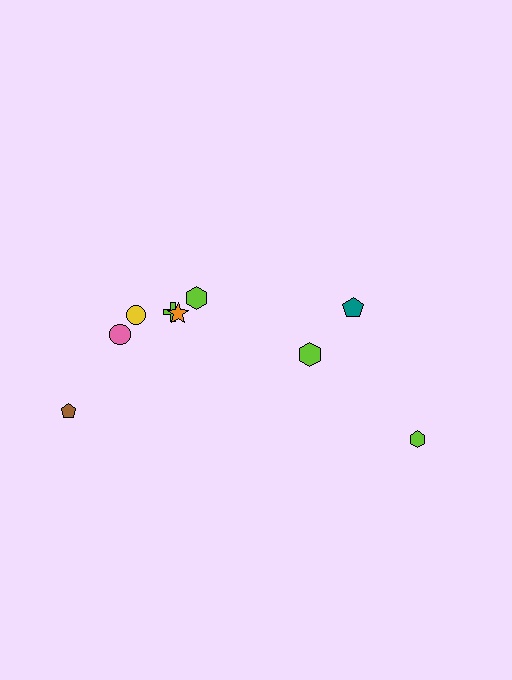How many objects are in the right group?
There are 3 objects.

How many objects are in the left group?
There are 6 objects.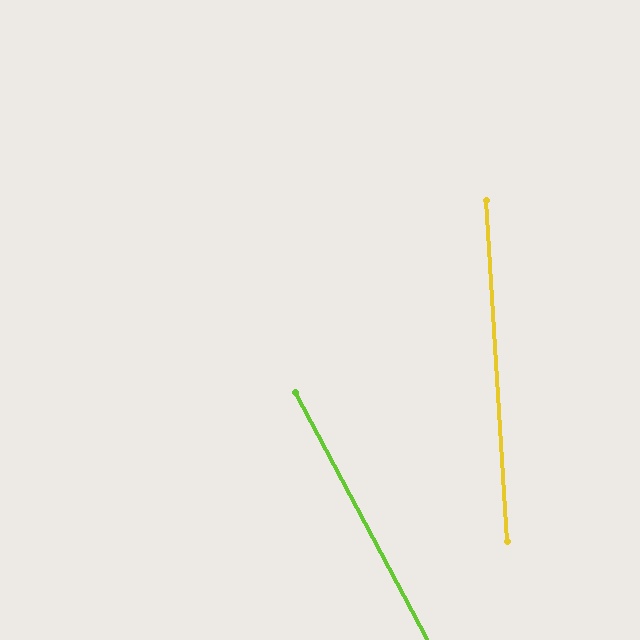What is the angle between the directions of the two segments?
Approximately 25 degrees.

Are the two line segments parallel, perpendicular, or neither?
Neither parallel nor perpendicular — they differ by about 25°.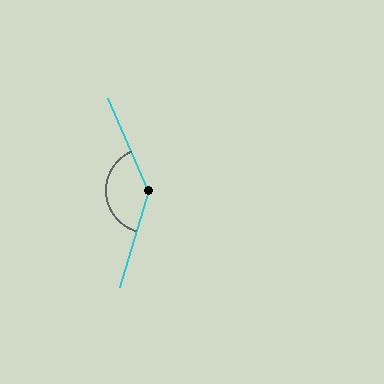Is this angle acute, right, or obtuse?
It is obtuse.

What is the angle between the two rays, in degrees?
Approximately 139 degrees.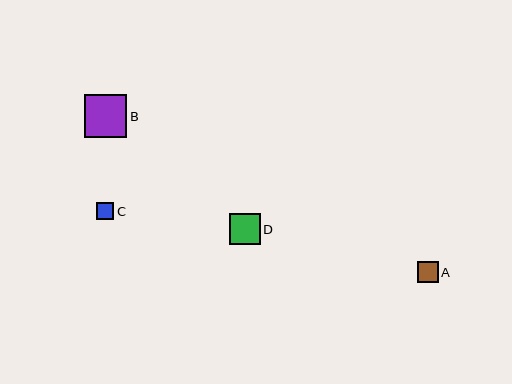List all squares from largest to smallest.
From largest to smallest: B, D, A, C.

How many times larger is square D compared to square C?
Square D is approximately 1.8 times the size of square C.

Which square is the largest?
Square B is the largest with a size of approximately 43 pixels.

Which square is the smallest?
Square C is the smallest with a size of approximately 18 pixels.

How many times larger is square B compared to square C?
Square B is approximately 2.4 times the size of square C.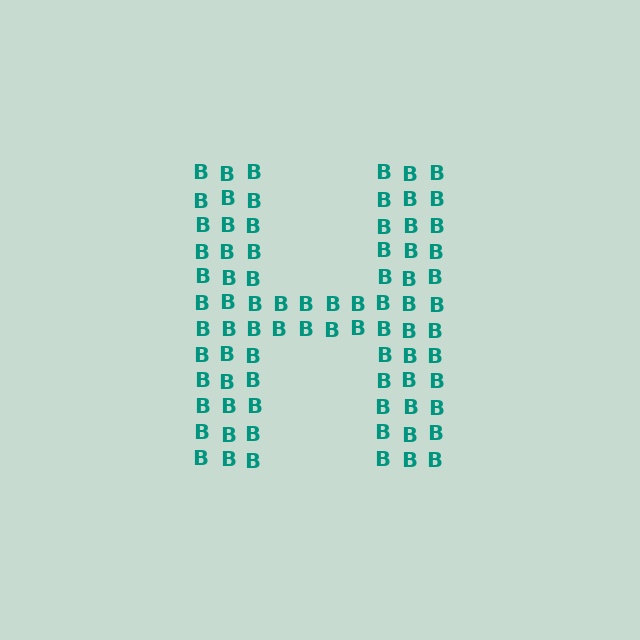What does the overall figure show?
The overall figure shows the letter H.